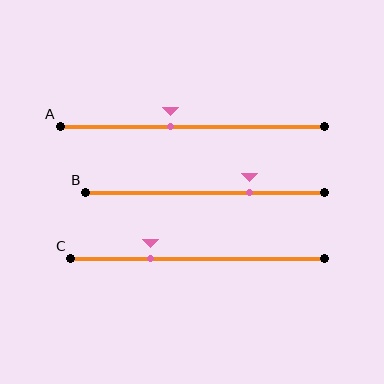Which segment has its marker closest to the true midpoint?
Segment A has its marker closest to the true midpoint.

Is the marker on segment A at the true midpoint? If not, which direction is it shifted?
No, the marker on segment A is shifted to the left by about 8% of the segment length.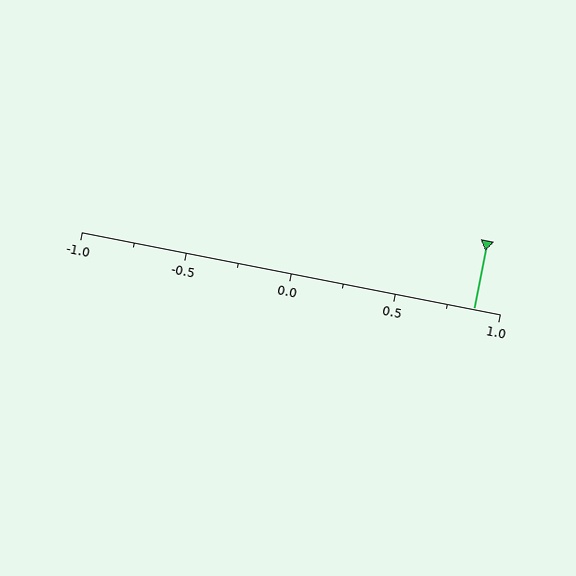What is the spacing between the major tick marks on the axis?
The major ticks are spaced 0.5 apart.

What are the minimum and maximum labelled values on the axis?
The axis runs from -1.0 to 1.0.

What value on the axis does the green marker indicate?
The marker indicates approximately 0.88.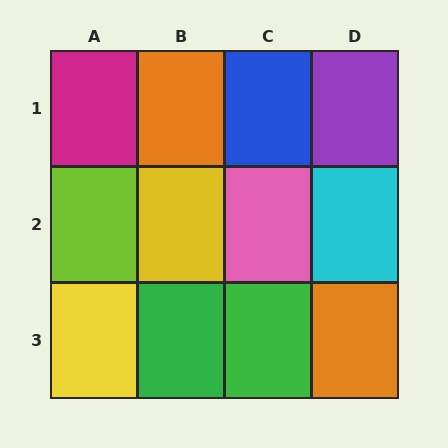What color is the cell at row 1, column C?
Blue.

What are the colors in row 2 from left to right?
Lime, yellow, pink, cyan.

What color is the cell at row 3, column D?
Orange.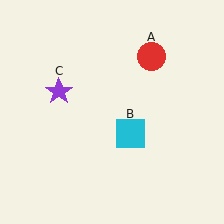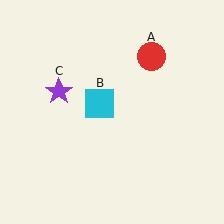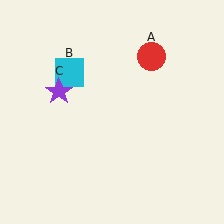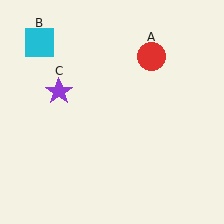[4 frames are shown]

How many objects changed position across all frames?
1 object changed position: cyan square (object B).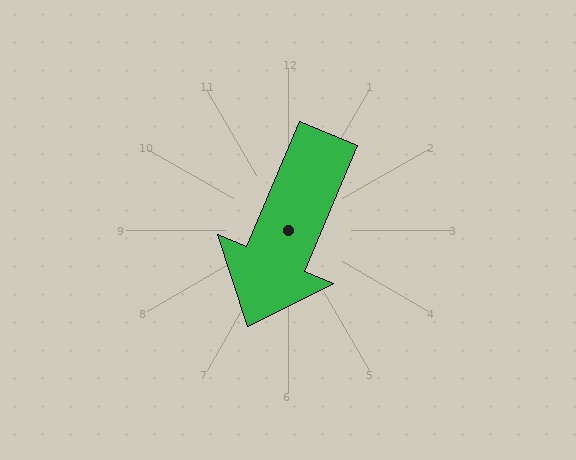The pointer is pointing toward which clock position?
Roughly 7 o'clock.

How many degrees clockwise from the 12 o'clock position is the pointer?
Approximately 203 degrees.